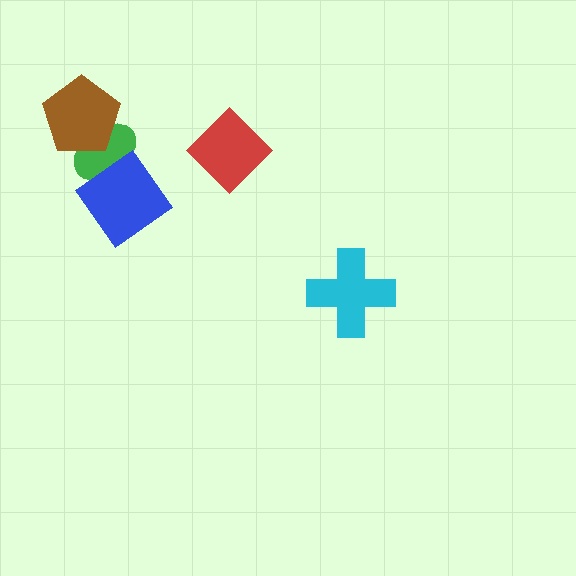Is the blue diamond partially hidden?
No, no other shape covers it.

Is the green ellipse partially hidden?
Yes, it is partially covered by another shape.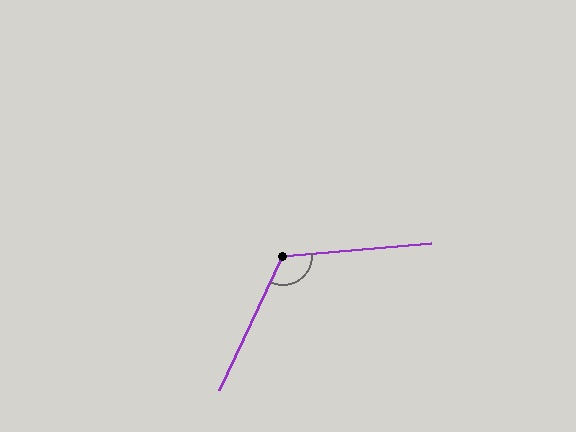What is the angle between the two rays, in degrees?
Approximately 120 degrees.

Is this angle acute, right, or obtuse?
It is obtuse.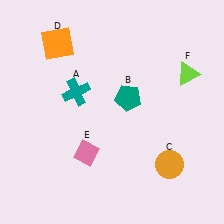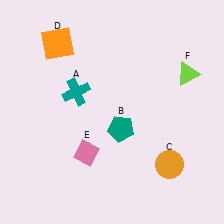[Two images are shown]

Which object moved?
The teal pentagon (B) moved down.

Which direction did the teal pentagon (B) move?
The teal pentagon (B) moved down.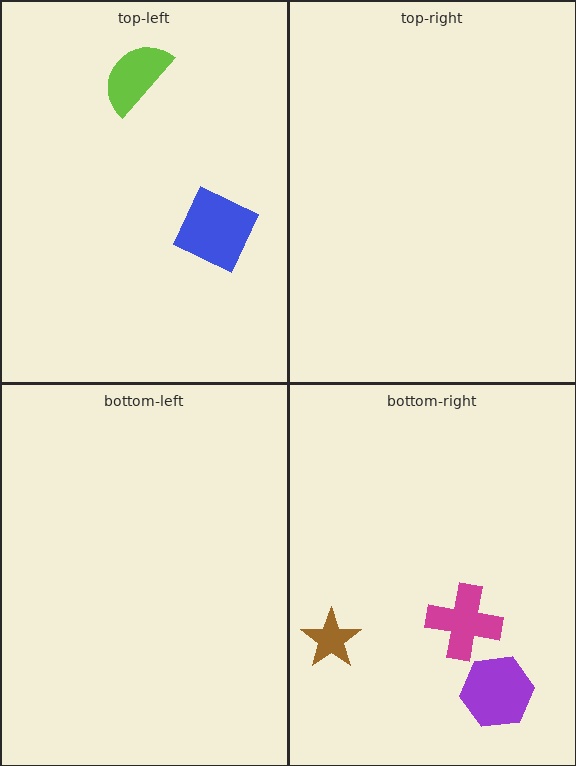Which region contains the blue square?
The top-left region.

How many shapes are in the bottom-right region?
3.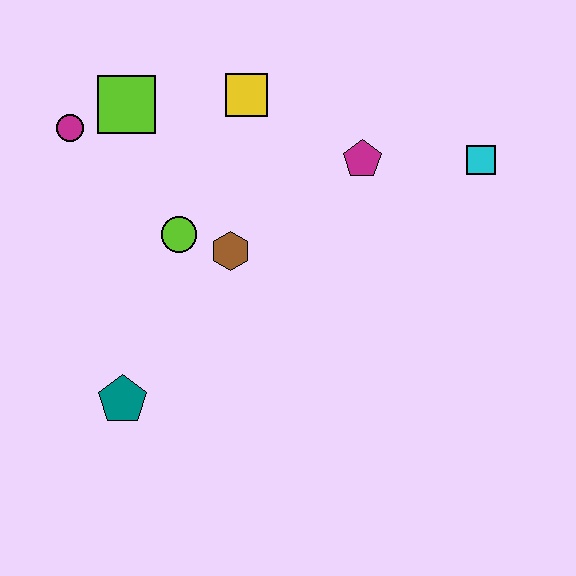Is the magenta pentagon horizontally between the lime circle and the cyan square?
Yes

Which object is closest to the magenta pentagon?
The cyan square is closest to the magenta pentagon.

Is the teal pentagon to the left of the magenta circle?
No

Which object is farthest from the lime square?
The cyan square is farthest from the lime square.